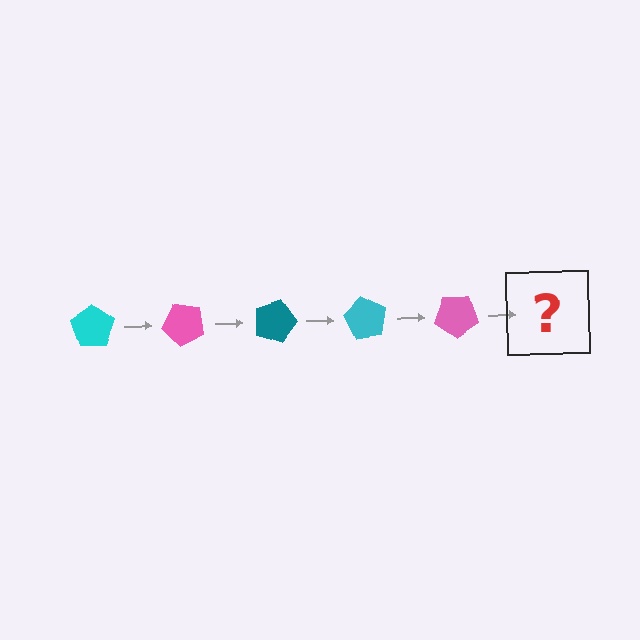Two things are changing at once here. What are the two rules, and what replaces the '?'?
The two rules are that it rotates 45 degrees each step and the color cycles through cyan, pink, and teal. The '?' should be a teal pentagon, rotated 225 degrees from the start.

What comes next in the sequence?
The next element should be a teal pentagon, rotated 225 degrees from the start.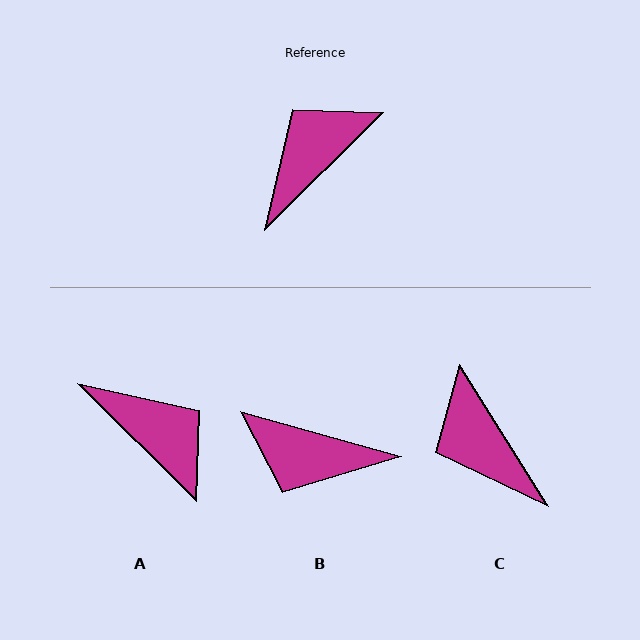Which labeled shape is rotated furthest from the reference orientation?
B, about 120 degrees away.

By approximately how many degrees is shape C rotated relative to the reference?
Approximately 77 degrees counter-clockwise.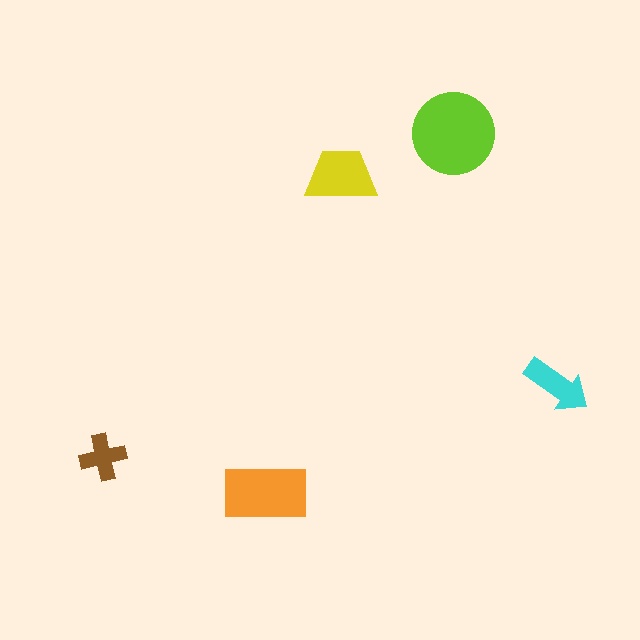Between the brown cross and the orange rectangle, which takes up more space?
The orange rectangle.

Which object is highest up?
The lime circle is topmost.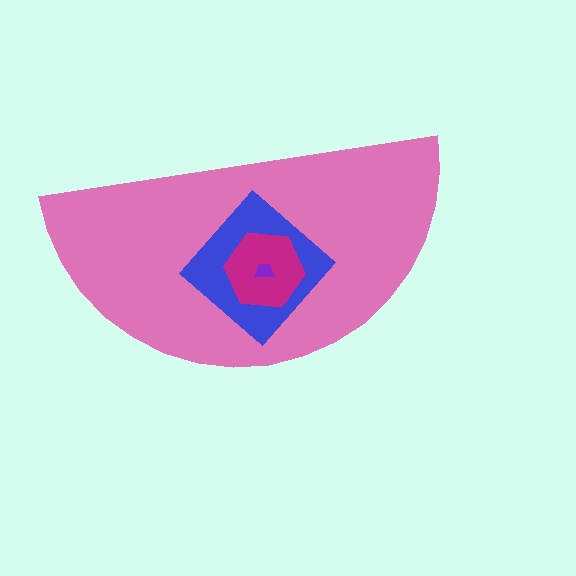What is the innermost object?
The purple trapezoid.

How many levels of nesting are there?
4.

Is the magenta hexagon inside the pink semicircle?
Yes.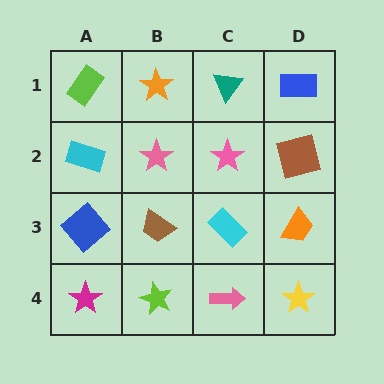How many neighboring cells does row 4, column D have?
2.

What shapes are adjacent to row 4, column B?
A brown trapezoid (row 3, column B), a magenta star (row 4, column A), a pink arrow (row 4, column C).